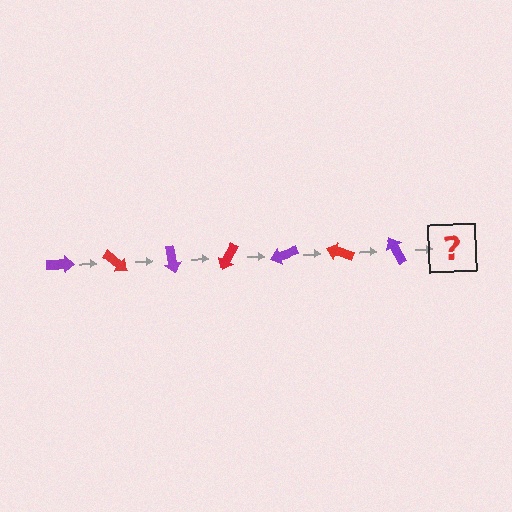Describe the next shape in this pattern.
It should be a red arrow, rotated 280 degrees from the start.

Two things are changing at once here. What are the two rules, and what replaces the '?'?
The two rules are that it rotates 40 degrees each step and the color cycles through purple and red. The '?' should be a red arrow, rotated 280 degrees from the start.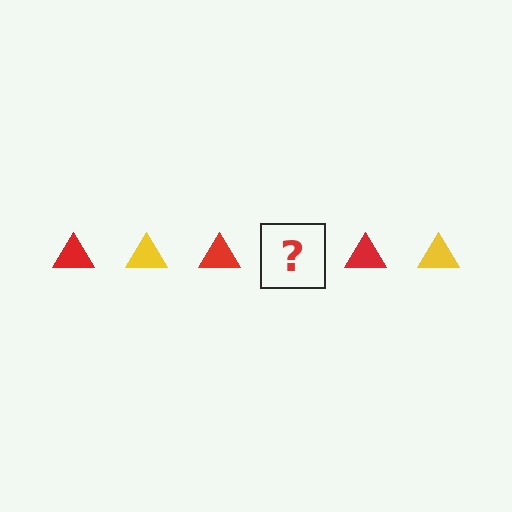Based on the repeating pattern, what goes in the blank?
The blank should be a yellow triangle.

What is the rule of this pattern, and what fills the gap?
The rule is that the pattern cycles through red, yellow triangles. The gap should be filled with a yellow triangle.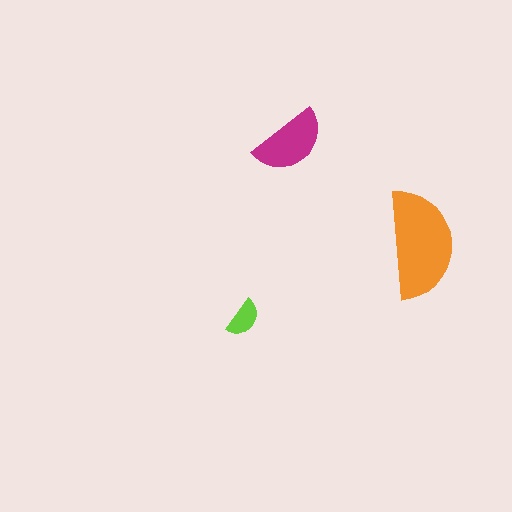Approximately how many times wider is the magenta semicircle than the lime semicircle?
About 2 times wider.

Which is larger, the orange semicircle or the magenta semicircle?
The orange one.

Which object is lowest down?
The lime semicircle is bottommost.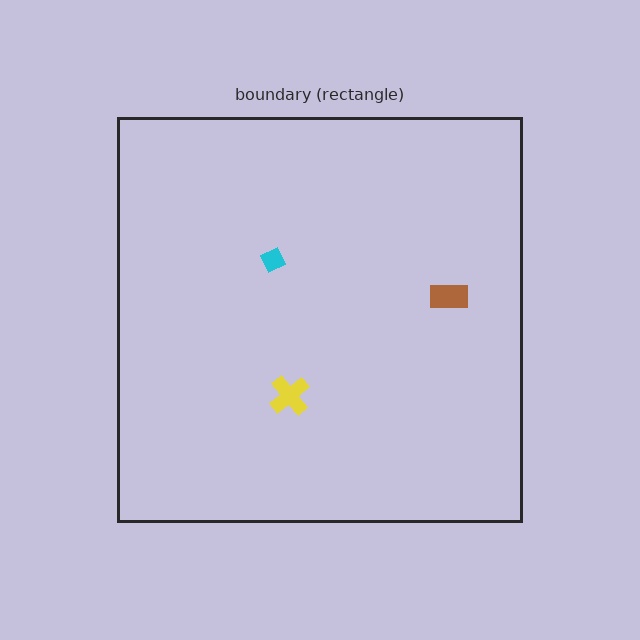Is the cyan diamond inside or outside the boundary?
Inside.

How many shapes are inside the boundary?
3 inside, 0 outside.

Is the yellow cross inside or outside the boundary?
Inside.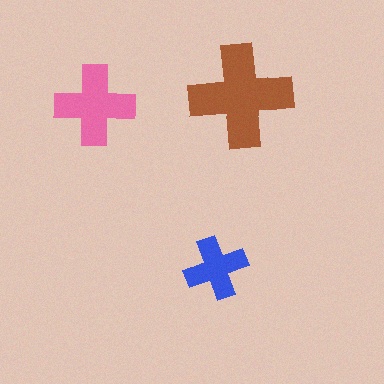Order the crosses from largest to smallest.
the brown one, the pink one, the blue one.